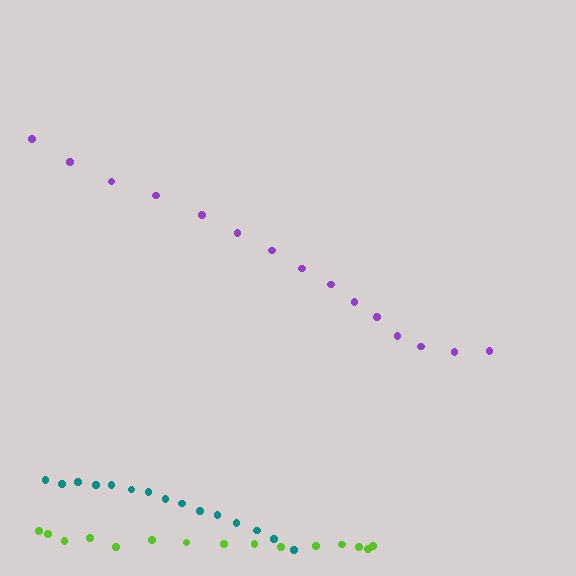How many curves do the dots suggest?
There are 3 distinct paths.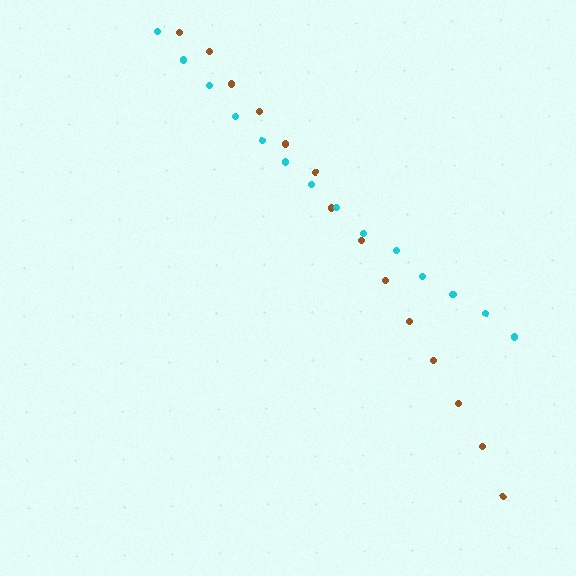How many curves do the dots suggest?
There are 2 distinct paths.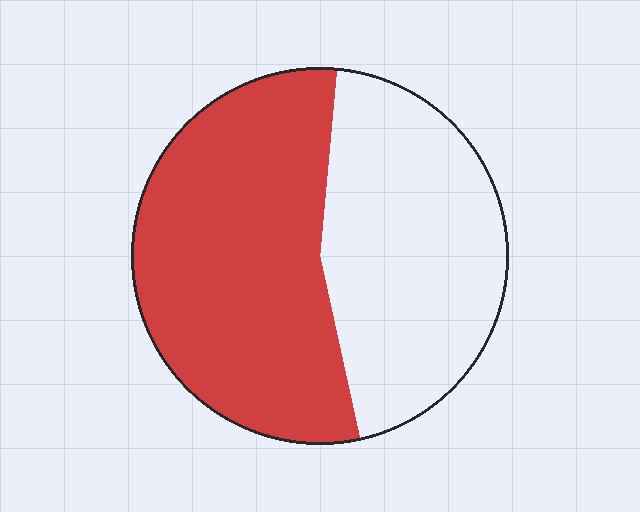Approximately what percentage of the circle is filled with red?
Approximately 55%.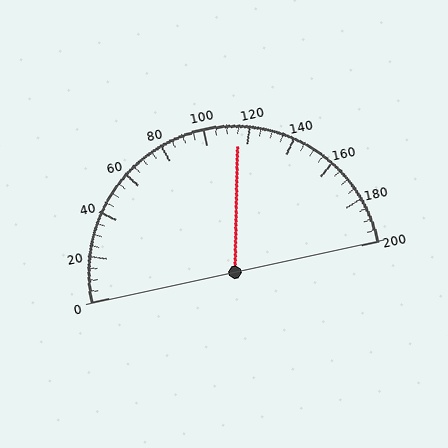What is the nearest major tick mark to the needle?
The nearest major tick mark is 120.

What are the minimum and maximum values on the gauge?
The gauge ranges from 0 to 200.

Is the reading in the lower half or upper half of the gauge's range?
The reading is in the upper half of the range (0 to 200).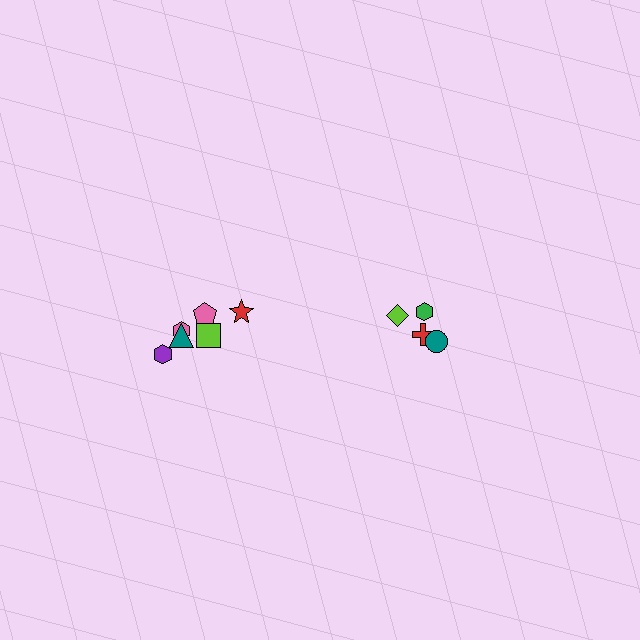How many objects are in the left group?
There are 6 objects.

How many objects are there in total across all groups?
There are 10 objects.